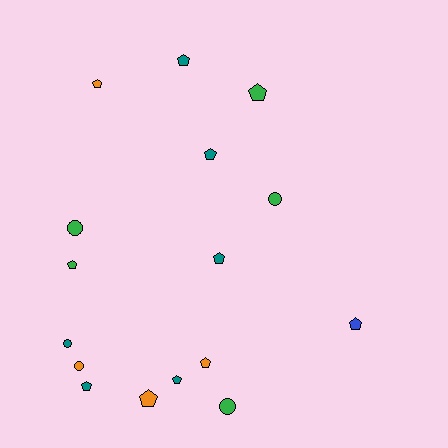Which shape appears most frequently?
Pentagon, with 11 objects.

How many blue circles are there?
There are no blue circles.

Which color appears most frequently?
Teal, with 6 objects.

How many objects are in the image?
There are 16 objects.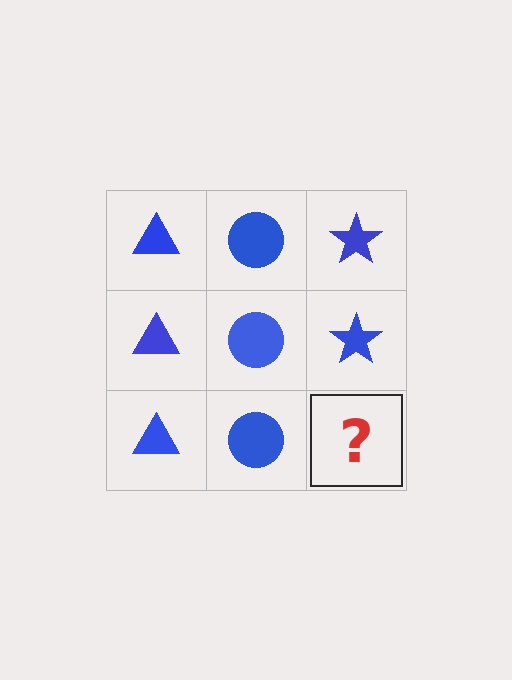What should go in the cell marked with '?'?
The missing cell should contain a blue star.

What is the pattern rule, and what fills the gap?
The rule is that each column has a consistent shape. The gap should be filled with a blue star.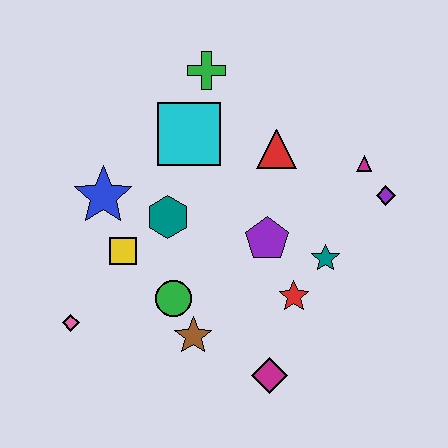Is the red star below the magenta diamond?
No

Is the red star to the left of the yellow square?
No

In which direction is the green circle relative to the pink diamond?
The green circle is to the right of the pink diamond.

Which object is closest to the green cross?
The cyan square is closest to the green cross.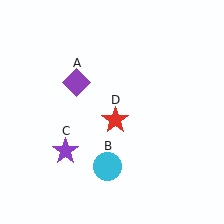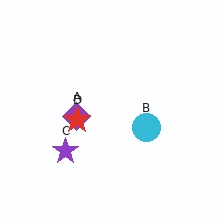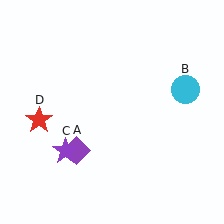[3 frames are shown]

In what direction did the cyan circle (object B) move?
The cyan circle (object B) moved up and to the right.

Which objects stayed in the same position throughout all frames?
Purple star (object C) remained stationary.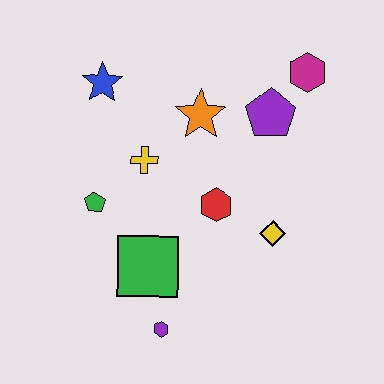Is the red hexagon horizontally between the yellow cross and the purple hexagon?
No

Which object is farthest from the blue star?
The purple hexagon is farthest from the blue star.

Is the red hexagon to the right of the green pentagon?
Yes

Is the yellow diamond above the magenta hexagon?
No